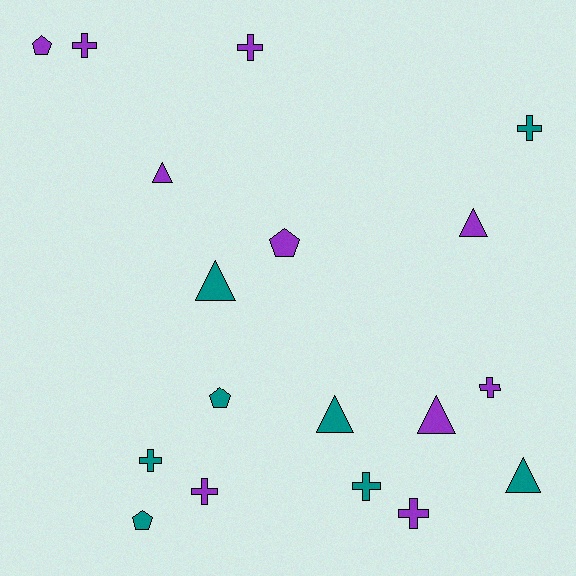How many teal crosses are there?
There are 3 teal crosses.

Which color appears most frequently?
Purple, with 10 objects.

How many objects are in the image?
There are 18 objects.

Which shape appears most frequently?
Cross, with 8 objects.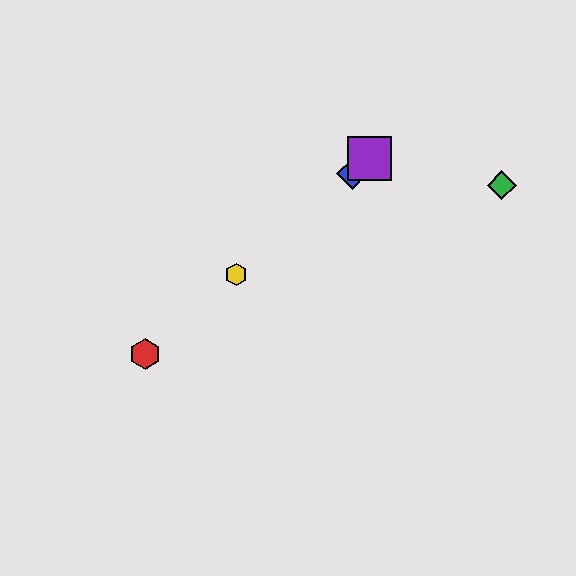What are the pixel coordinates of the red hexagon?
The red hexagon is at (145, 354).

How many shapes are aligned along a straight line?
4 shapes (the red hexagon, the blue diamond, the yellow hexagon, the purple square) are aligned along a straight line.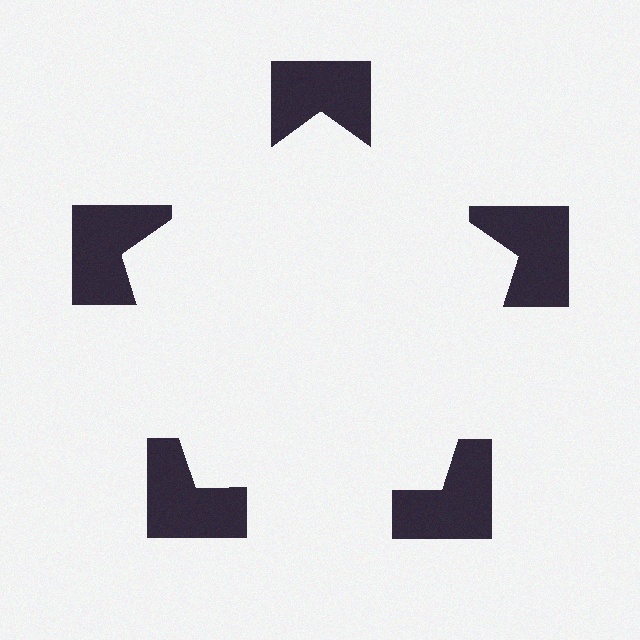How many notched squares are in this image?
There are 5 — one at each vertex of the illusory pentagon.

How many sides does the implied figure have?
5 sides.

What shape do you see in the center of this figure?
An illusory pentagon — its edges are inferred from the aligned wedge cuts in the notched squares, not physically drawn.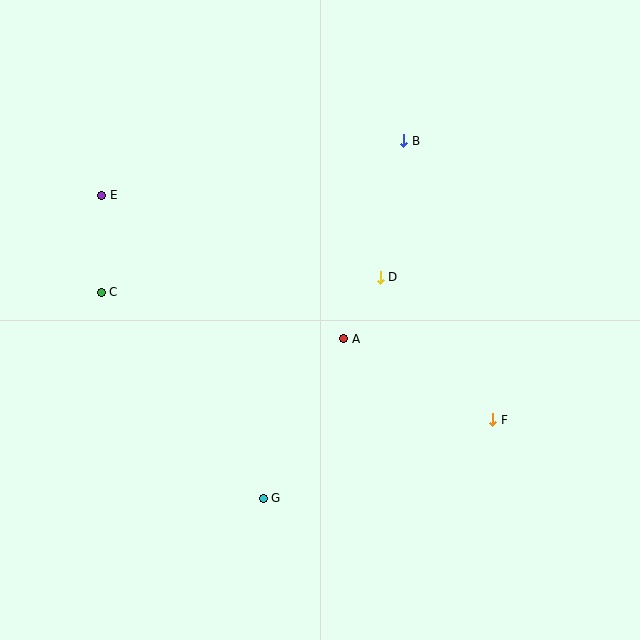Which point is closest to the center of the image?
Point A at (344, 339) is closest to the center.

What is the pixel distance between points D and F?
The distance between D and F is 181 pixels.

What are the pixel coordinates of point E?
Point E is at (102, 195).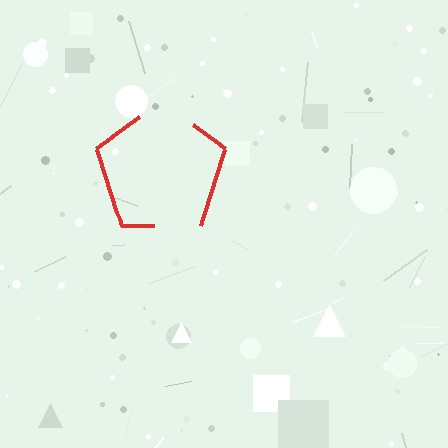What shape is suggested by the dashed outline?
The dashed outline suggests a pentagon.